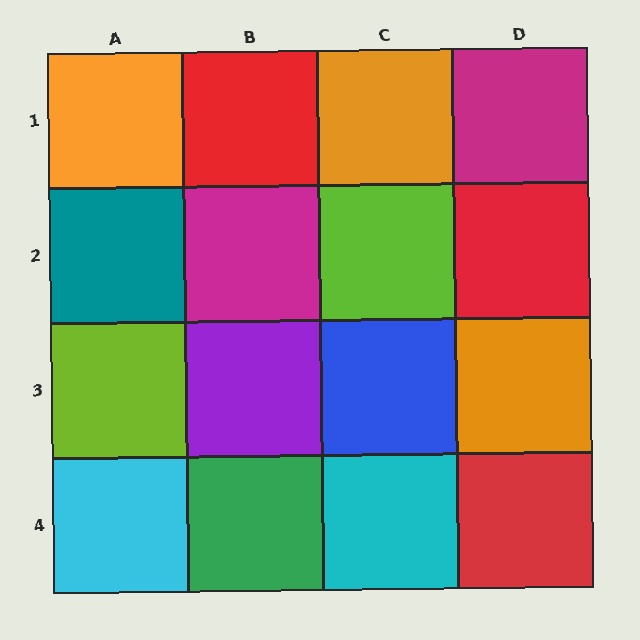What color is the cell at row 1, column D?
Magenta.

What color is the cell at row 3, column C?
Blue.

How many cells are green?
1 cell is green.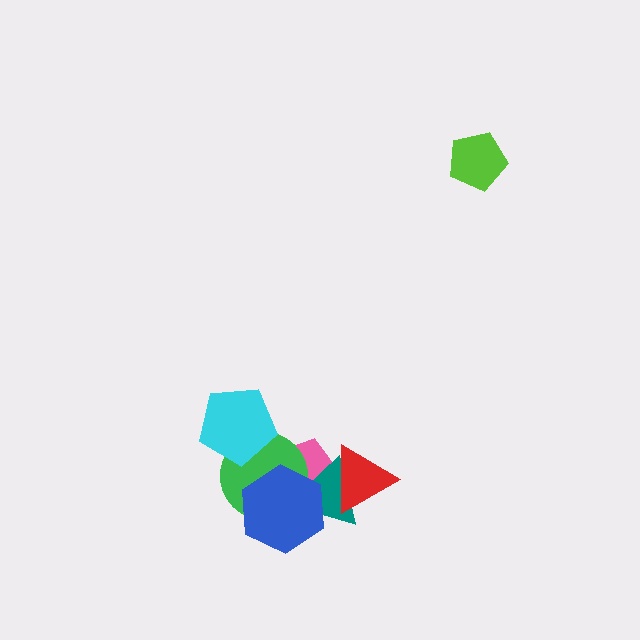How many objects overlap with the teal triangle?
4 objects overlap with the teal triangle.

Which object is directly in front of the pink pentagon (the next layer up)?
The green circle is directly in front of the pink pentagon.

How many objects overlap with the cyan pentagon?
1 object overlaps with the cyan pentagon.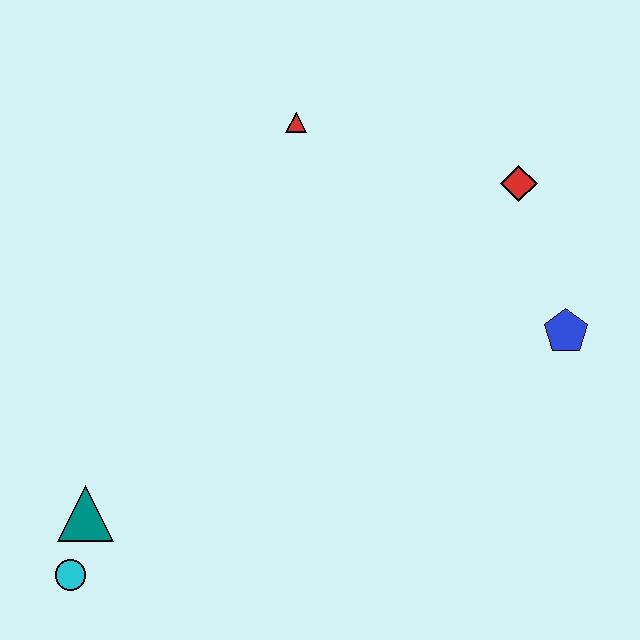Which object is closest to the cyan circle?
The teal triangle is closest to the cyan circle.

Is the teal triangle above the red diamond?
No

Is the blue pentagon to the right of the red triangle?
Yes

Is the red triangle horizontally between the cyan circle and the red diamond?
Yes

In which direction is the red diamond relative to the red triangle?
The red diamond is to the right of the red triangle.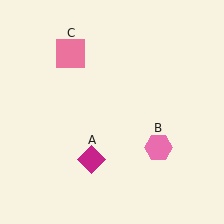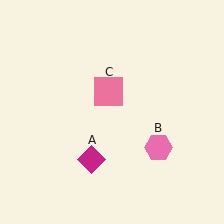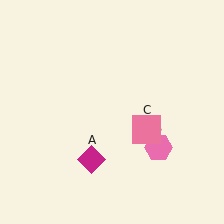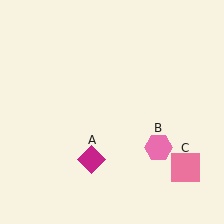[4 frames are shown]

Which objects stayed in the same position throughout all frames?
Magenta diamond (object A) and pink hexagon (object B) remained stationary.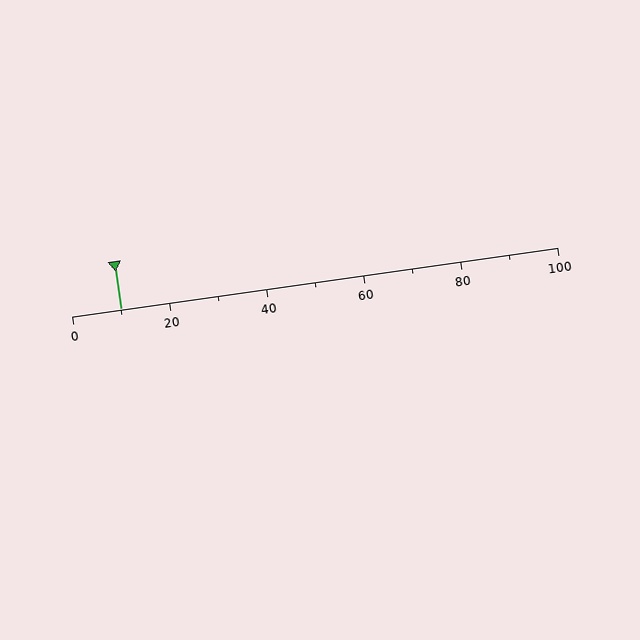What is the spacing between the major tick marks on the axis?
The major ticks are spaced 20 apart.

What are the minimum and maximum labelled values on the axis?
The axis runs from 0 to 100.